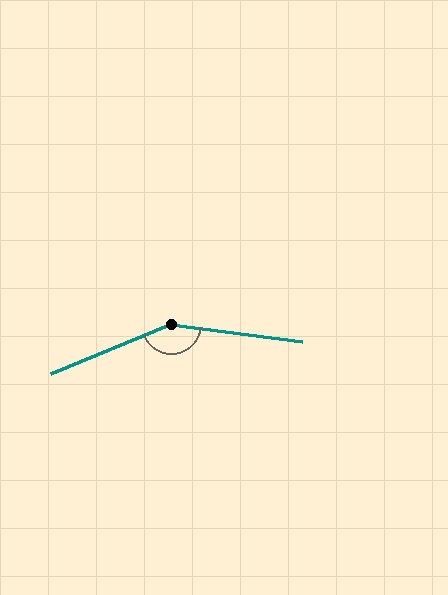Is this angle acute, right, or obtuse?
It is obtuse.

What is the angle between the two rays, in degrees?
Approximately 149 degrees.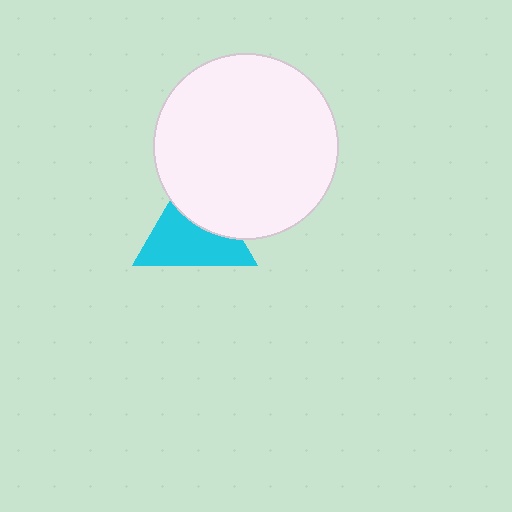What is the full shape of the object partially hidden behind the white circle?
The partially hidden object is a cyan triangle.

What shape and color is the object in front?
The object in front is a white circle.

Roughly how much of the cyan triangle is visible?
About half of it is visible (roughly 62%).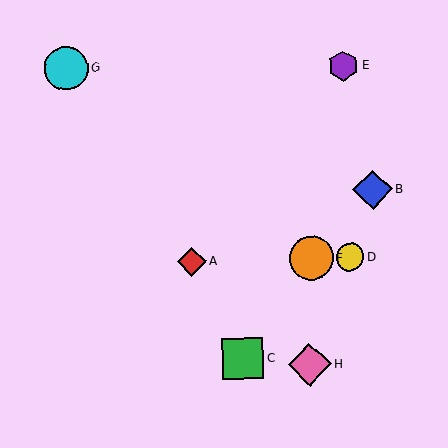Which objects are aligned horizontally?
Objects A, D, F are aligned horizontally.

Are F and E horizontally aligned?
No, F is at y≈258 and E is at y≈66.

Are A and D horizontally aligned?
Yes, both are at y≈261.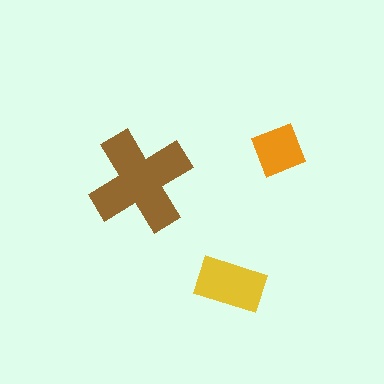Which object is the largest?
The brown cross.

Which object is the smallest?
The orange diamond.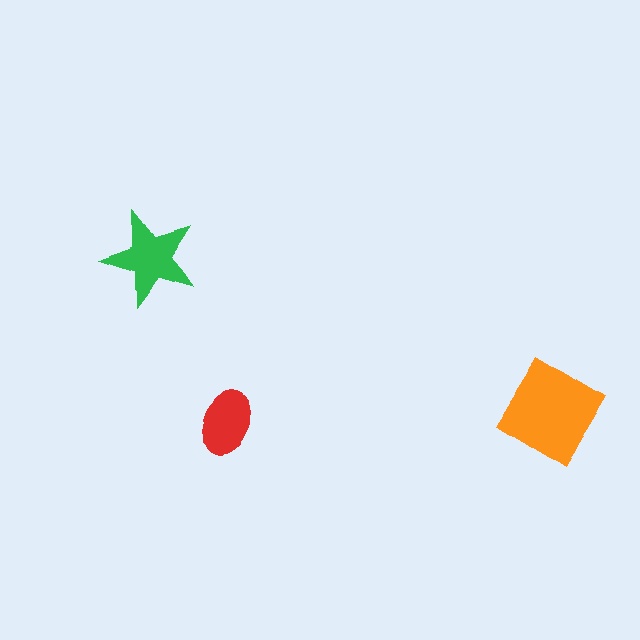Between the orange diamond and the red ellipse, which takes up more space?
The orange diamond.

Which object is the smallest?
The red ellipse.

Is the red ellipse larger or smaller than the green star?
Smaller.